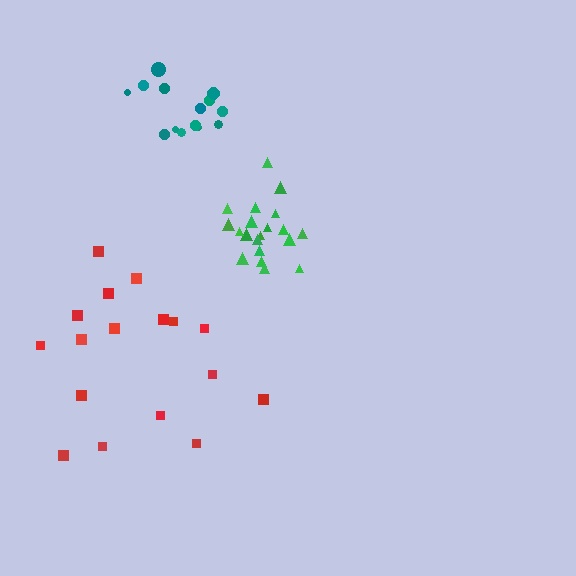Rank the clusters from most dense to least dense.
teal, green, red.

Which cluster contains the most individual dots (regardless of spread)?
Green (20).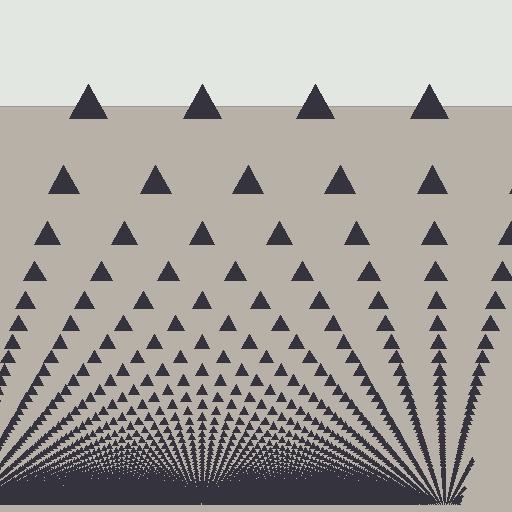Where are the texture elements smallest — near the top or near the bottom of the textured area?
Near the bottom.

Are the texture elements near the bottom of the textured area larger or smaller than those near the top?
Smaller. The gradient is inverted — elements near the bottom are smaller and denser.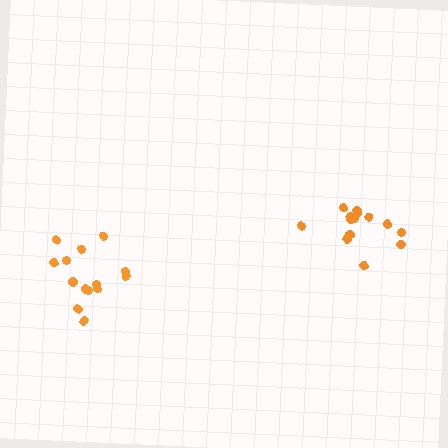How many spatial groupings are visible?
There are 2 spatial groupings.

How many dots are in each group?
Group 1: 14 dots, Group 2: 14 dots (28 total).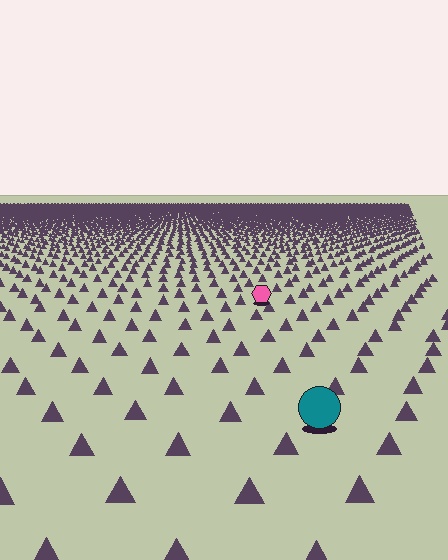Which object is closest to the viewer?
The teal circle is closest. The texture marks near it are larger and more spread out.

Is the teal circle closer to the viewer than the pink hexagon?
Yes. The teal circle is closer — you can tell from the texture gradient: the ground texture is coarser near it.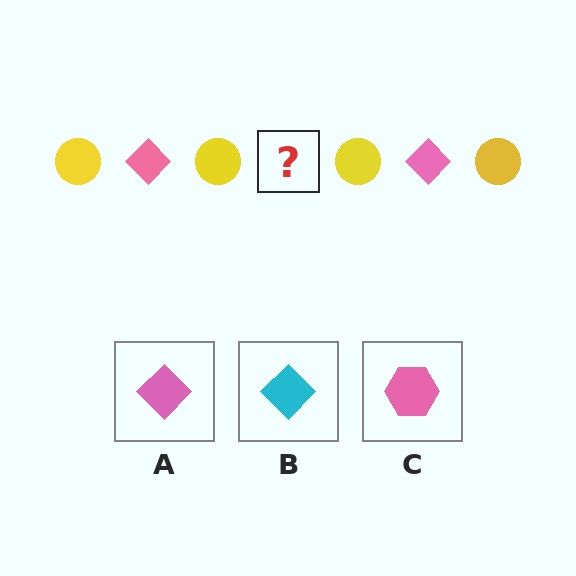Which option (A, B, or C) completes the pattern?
A.